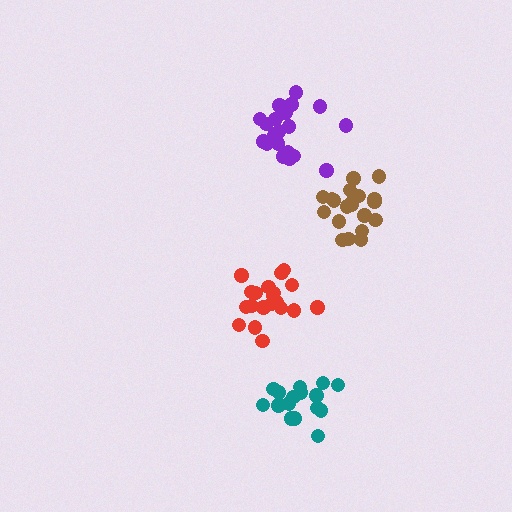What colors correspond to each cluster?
The clusters are colored: red, teal, brown, purple.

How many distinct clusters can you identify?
There are 4 distinct clusters.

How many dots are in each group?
Group 1: 20 dots, Group 2: 16 dots, Group 3: 20 dots, Group 4: 21 dots (77 total).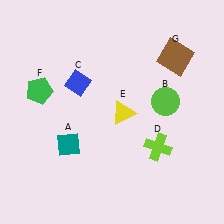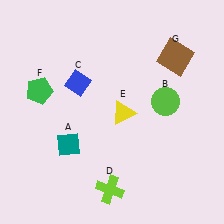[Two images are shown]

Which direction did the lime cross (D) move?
The lime cross (D) moved left.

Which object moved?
The lime cross (D) moved left.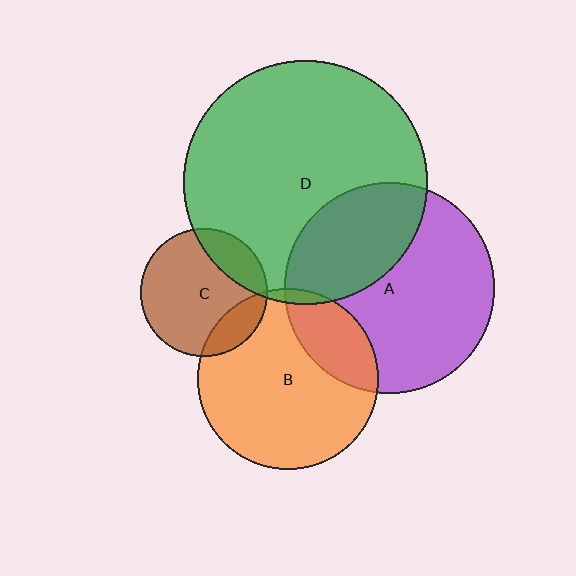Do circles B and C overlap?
Yes.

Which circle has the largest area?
Circle D (green).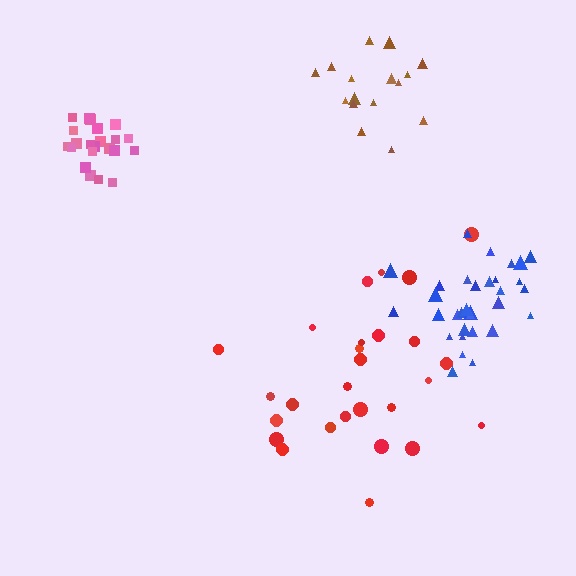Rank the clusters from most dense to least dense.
pink, blue, brown, red.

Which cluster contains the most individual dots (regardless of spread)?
Blue (32).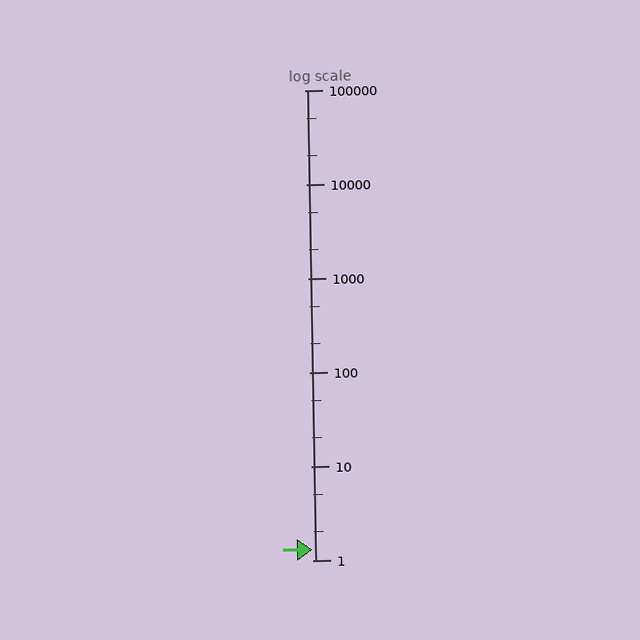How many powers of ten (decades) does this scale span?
The scale spans 5 decades, from 1 to 100000.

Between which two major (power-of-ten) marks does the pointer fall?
The pointer is between 1 and 10.